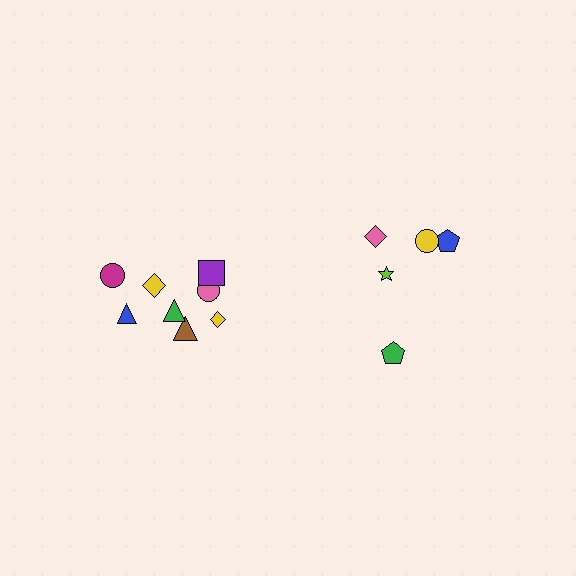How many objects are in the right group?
There are 5 objects.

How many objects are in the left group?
There are 8 objects.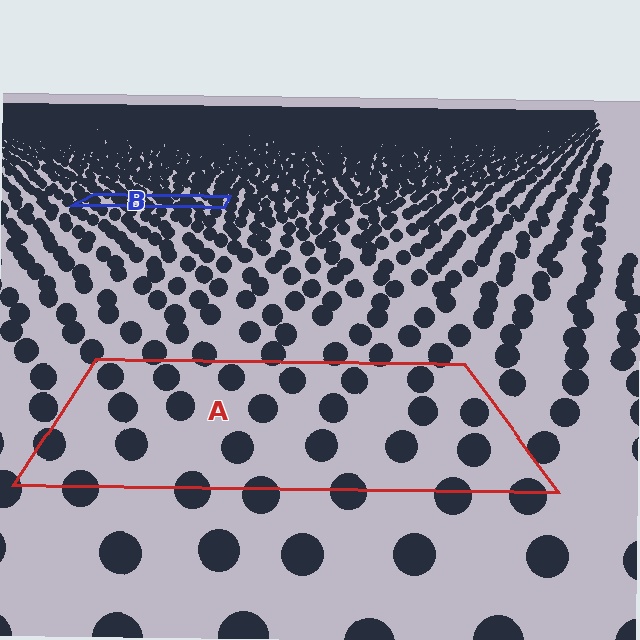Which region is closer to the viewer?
Region A is closer. The texture elements there are larger and more spread out.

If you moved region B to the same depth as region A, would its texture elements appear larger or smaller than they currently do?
They would appear larger. At a closer depth, the same texture elements are projected at a bigger on-screen size.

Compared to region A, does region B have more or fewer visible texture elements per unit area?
Region B has more texture elements per unit area — they are packed more densely because it is farther away.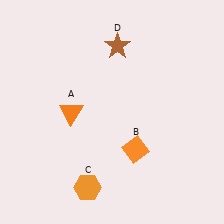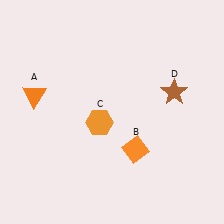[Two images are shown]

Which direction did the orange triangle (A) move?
The orange triangle (A) moved left.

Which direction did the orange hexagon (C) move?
The orange hexagon (C) moved up.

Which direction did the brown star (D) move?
The brown star (D) moved right.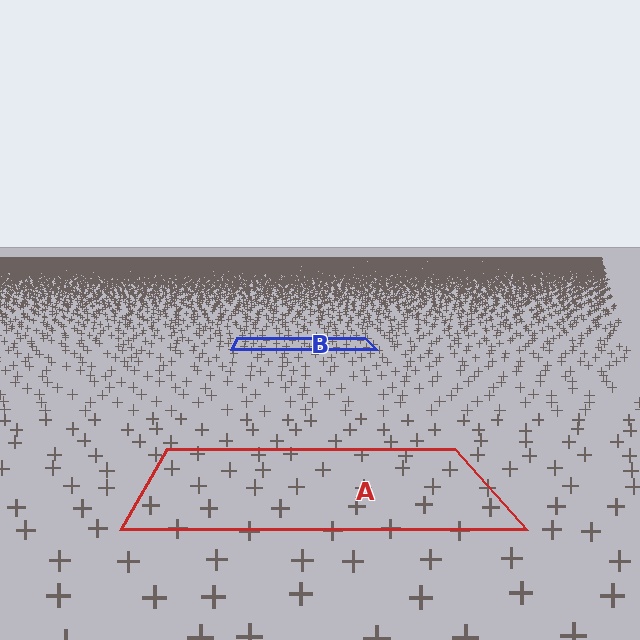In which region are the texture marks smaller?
The texture marks are smaller in region B, because it is farther away.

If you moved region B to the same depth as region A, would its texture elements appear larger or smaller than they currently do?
They would appear larger. At a closer depth, the same texture elements are projected at a bigger on-screen size.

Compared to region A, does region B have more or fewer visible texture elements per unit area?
Region B has more texture elements per unit area — they are packed more densely because it is farther away.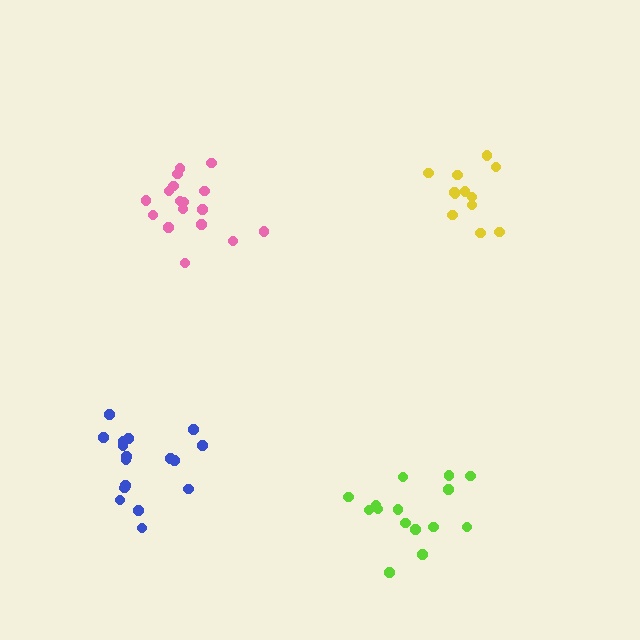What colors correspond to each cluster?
The clusters are colored: pink, yellow, lime, blue.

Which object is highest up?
The yellow cluster is topmost.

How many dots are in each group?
Group 1: 17 dots, Group 2: 12 dots, Group 3: 15 dots, Group 4: 17 dots (61 total).